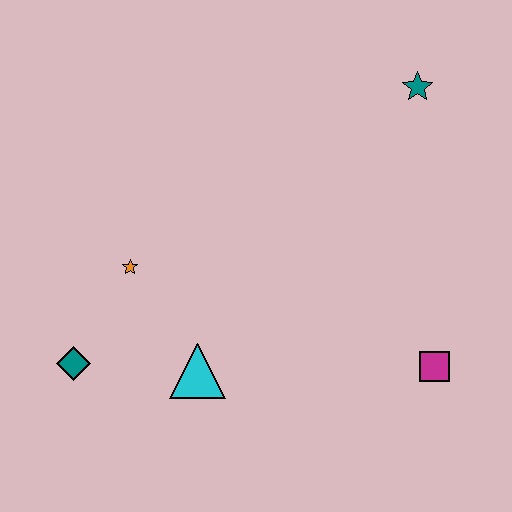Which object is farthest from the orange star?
The teal star is farthest from the orange star.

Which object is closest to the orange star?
The teal diamond is closest to the orange star.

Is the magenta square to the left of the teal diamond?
No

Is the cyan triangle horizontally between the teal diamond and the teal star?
Yes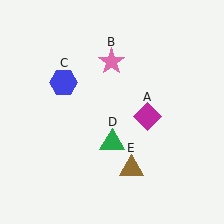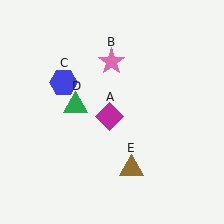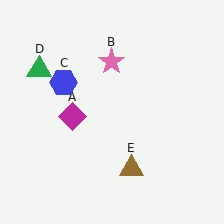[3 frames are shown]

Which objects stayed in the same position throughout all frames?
Pink star (object B) and blue hexagon (object C) and brown triangle (object E) remained stationary.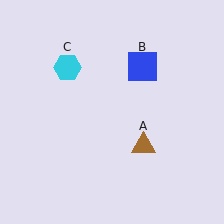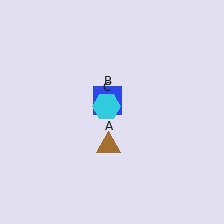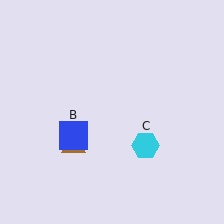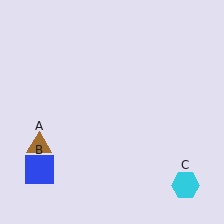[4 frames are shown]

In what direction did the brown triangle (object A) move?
The brown triangle (object A) moved left.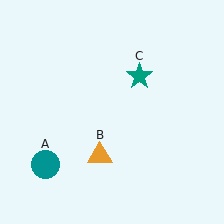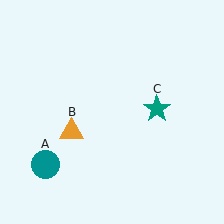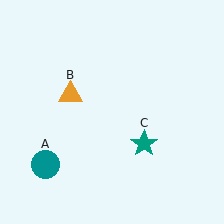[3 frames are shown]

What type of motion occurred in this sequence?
The orange triangle (object B), teal star (object C) rotated clockwise around the center of the scene.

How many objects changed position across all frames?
2 objects changed position: orange triangle (object B), teal star (object C).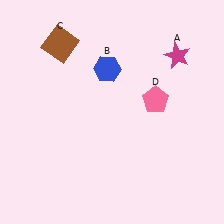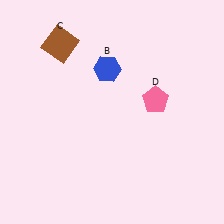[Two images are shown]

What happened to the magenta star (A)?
The magenta star (A) was removed in Image 2. It was in the top-right area of Image 1.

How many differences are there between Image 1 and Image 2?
There is 1 difference between the two images.